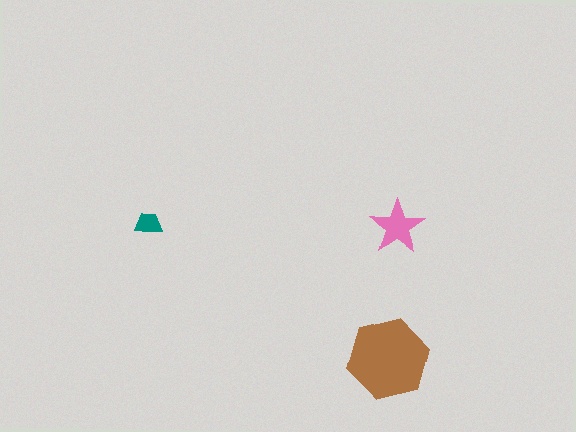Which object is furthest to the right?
The pink star is rightmost.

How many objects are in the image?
There are 3 objects in the image.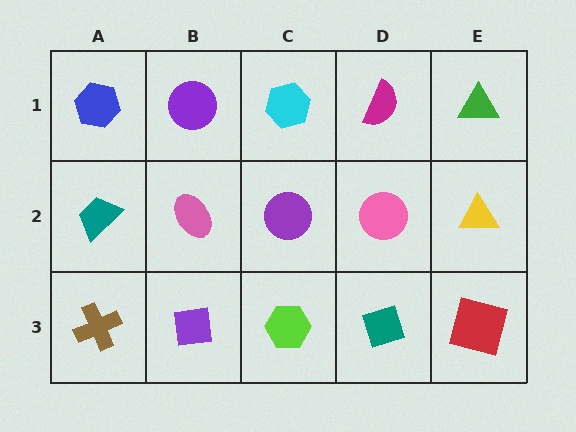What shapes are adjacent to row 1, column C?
A purple circle (row 2, column C), a purple circle (row 1, column B), a magenta semicircle (row 1, column D).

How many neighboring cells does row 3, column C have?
3.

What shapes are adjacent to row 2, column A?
A blue hexagon (row 1, column A), a brown cross (row 3, column A), a pink ellipse (row 2, column B).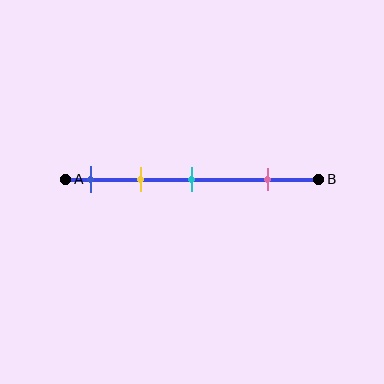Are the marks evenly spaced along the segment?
No, the marks are not evenly spaced.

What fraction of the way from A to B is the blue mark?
The blue mark is approximately 10% (0.1) of the way from A to B.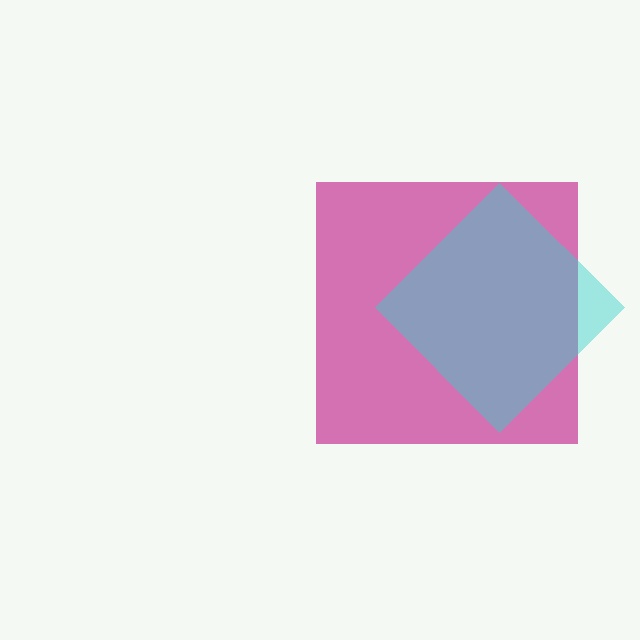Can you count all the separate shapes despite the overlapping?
Yes, there are 2 separate shapes.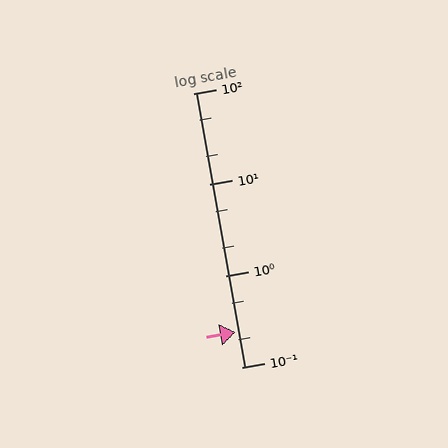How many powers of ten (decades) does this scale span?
The scale spans 3 decades, from 0.1 to 100.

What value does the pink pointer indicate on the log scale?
The pointer indicates approximately 0.24.